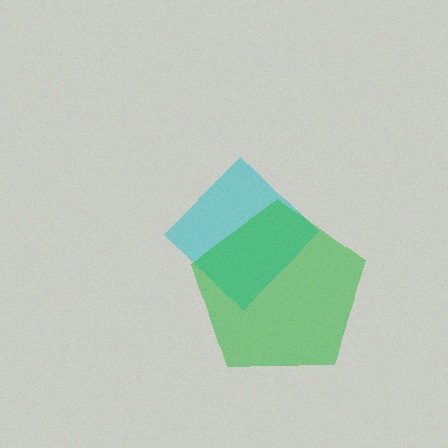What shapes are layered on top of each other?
The layered shapes are: a cyan diamond, a green pentagon.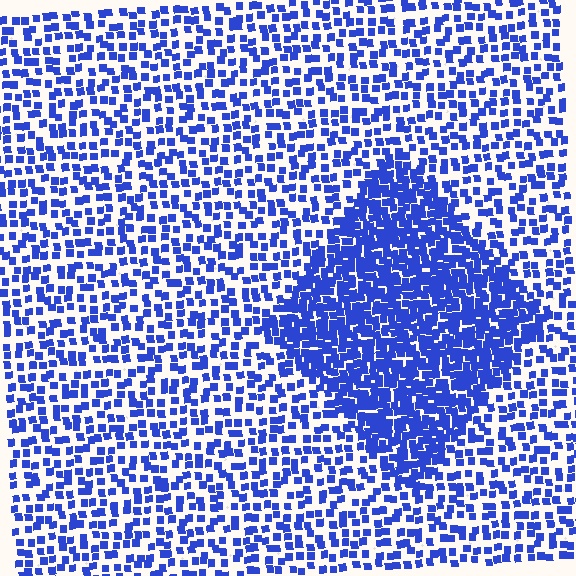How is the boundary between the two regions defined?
The boundary is defined by a change in element density (approximately 2.2x ratio). All elements are the same color, size, and shape.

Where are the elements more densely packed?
The elements are more densely packed inside the diamond boundary.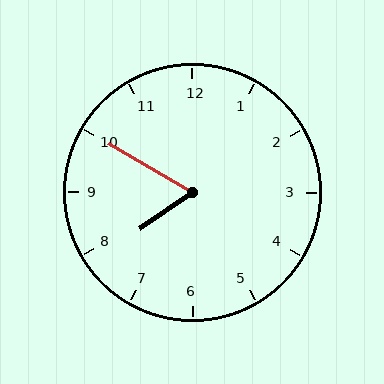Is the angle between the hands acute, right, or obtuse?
It is acute.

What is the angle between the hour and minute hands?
Approximately 65 degrees.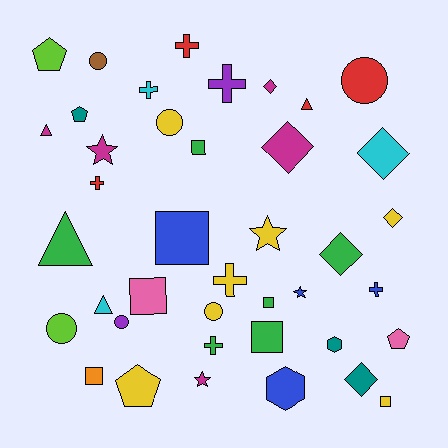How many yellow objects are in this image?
There are 7 yellow objects.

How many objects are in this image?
There are 40 objects.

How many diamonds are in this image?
There are 6 diamonds.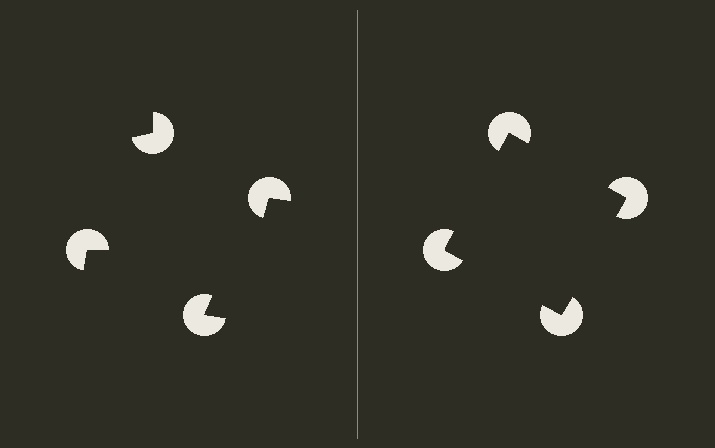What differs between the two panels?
The pac-man discs are positioned identically on both sides; only the wedge orientations differ. On the right they align to a square; on the left they are misaligned.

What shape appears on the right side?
An illusory square.